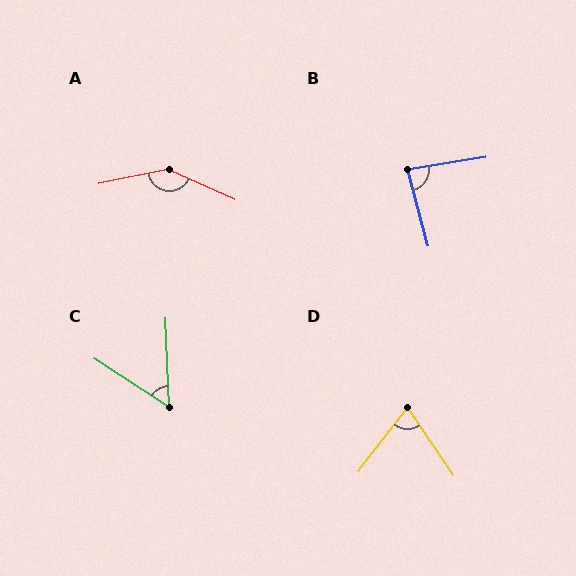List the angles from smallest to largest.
C (55°), D (72°), B (84°), A (144°).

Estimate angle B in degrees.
Approximately 84 degrees.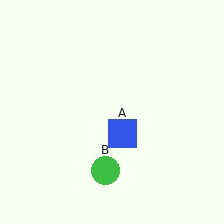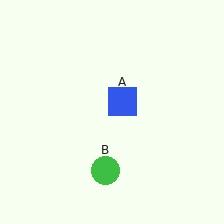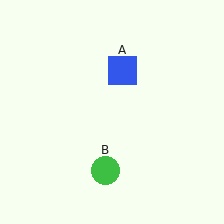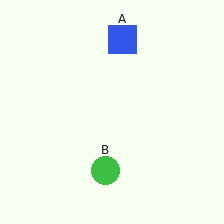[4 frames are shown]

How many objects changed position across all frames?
1 object changed position: blue square (object A).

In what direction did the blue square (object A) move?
The blue square (object A) moved up.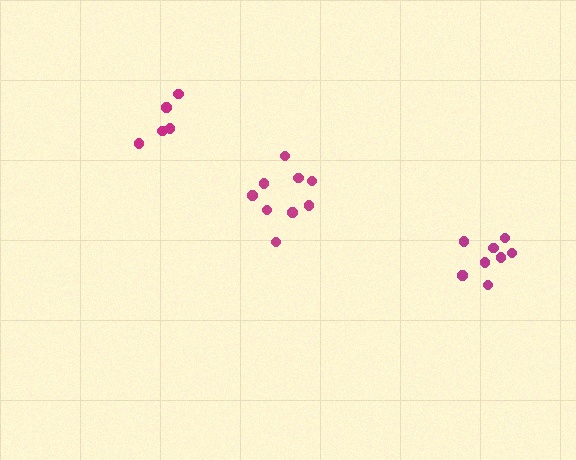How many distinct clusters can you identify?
There are 3 distinct clusters.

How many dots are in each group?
Group 1: 9 dots, Group 2: 5 dots, Group 3: 8 dots (22 total).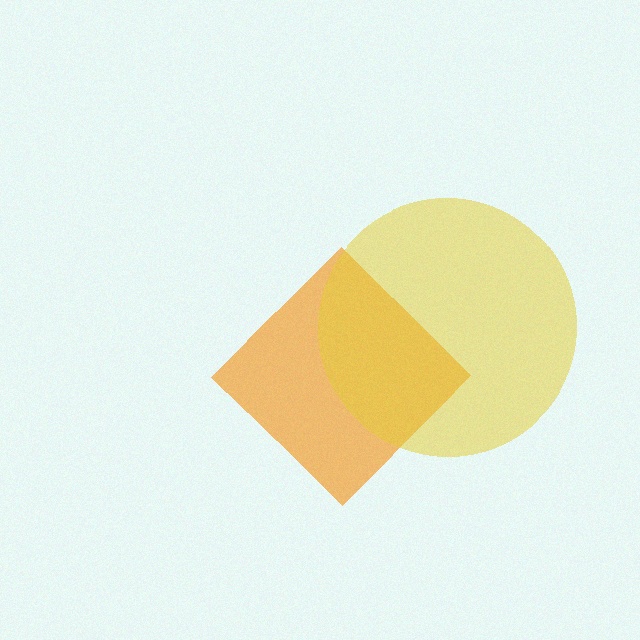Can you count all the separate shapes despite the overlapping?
Yes, there are 2 separate shapes.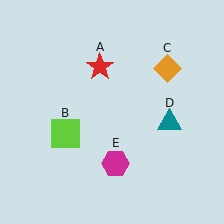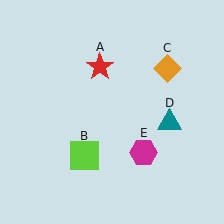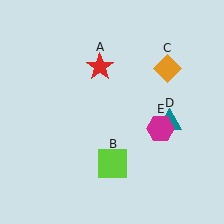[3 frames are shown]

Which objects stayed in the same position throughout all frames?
Red star (object A) and orange diamond (object C) and teal triangle (object D) remained stationary.